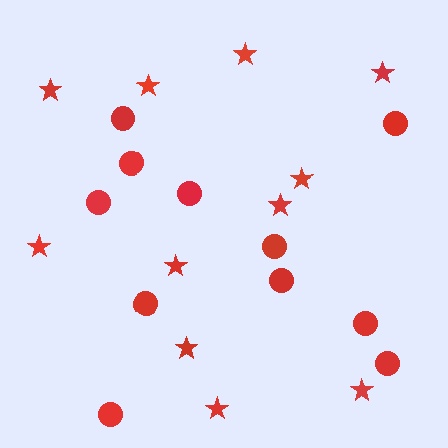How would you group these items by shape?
There are 2 groups: one group of stars (11) and one group of circles (11).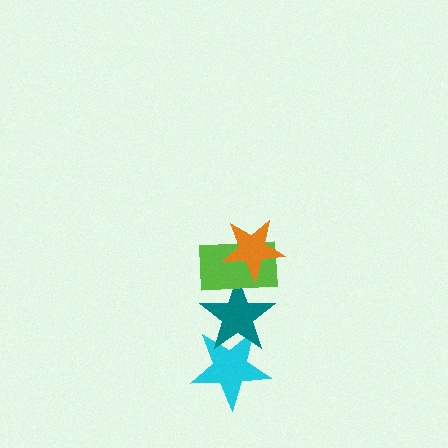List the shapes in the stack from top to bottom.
From top to bottom: the orange star, the lime rectangle, the teal star, the cyan star.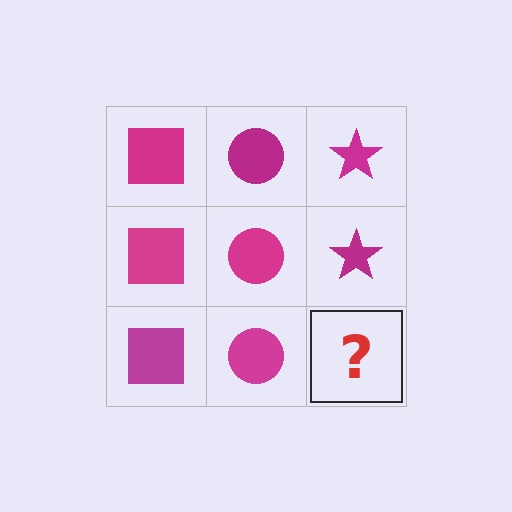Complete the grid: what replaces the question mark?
The question mark should be replaced with a magenta star.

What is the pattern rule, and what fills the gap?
The rule is that each column has a consistent shape. The gap should be filled with a magenta star.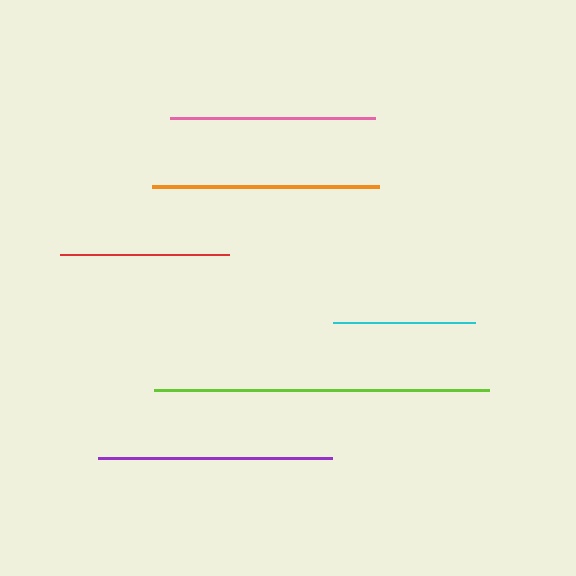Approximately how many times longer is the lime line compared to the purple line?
The lime line is approximately 1.4 times the length of the purple line.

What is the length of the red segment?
The red segment is approximately 169 pixels long.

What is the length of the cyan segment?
The cyan segment is approximately 141 pixels long.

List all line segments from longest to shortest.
From longest to shortest: lime, purple, orange, pink, red, cyan.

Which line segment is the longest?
The lime line is the longest at approximately 335 pixels.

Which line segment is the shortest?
The cyan line is the shortest at approximately 141 pixels.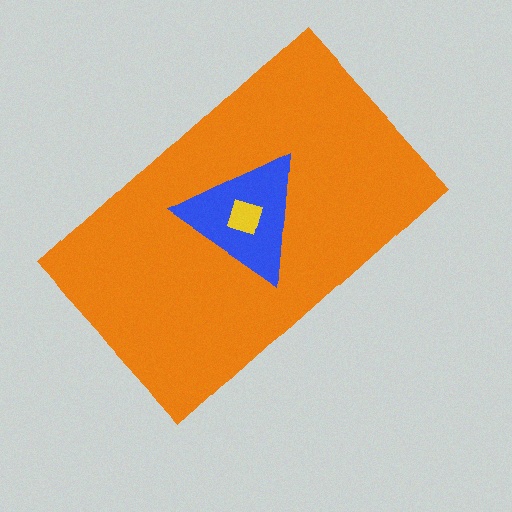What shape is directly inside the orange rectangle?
The blue triangle.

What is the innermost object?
The yellow diamond.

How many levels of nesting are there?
3.